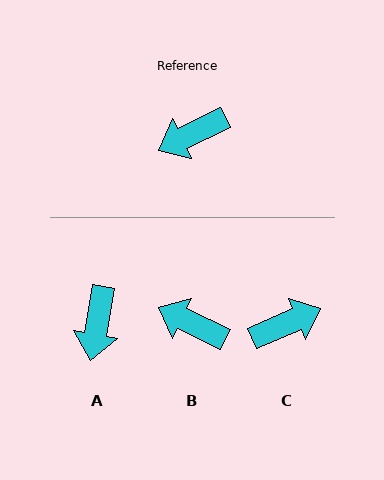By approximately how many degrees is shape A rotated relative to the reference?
Approximately 54 degrees counter-clockwise.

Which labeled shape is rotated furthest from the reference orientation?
C, about 177 degrees away.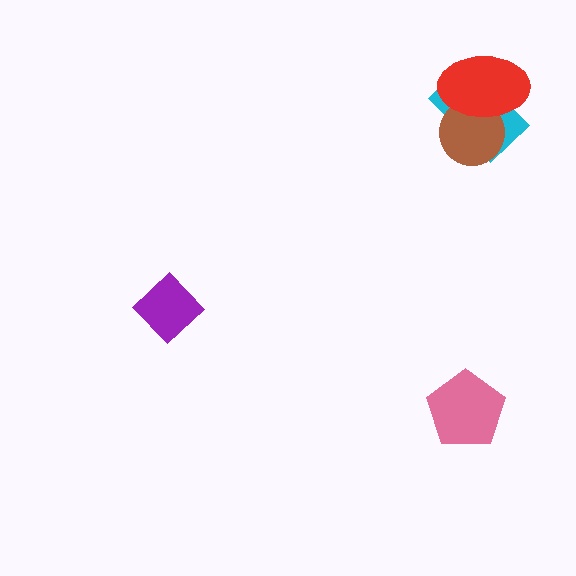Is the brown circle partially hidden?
Yes, it is partially covered by another shape.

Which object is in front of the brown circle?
The red ellipse is in front of the brown circle.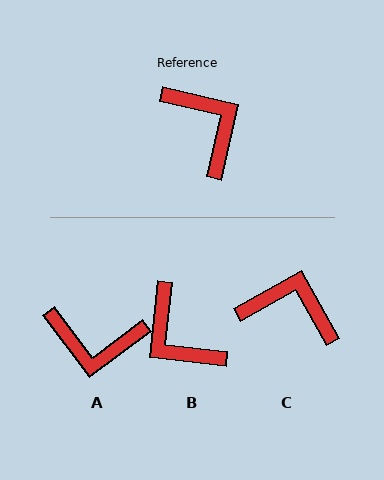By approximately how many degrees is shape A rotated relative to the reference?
Approximately 130 degrees clockwise.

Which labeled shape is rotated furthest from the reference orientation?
B, about 173 degrees away.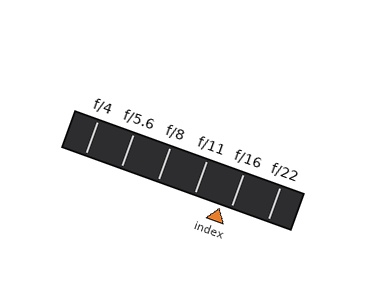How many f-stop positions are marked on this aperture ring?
There are 6 f-stop positions marked.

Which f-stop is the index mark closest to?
The index mark is closest to f/16.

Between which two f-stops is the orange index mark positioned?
The index mark is between f/11 and f/16.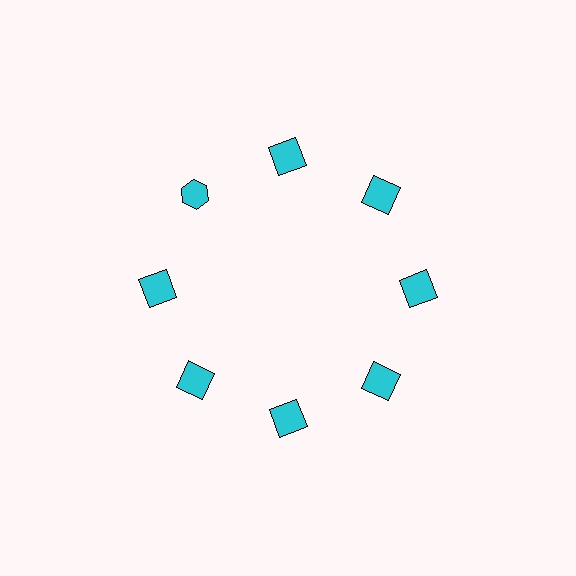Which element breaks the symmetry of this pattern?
The cyan hexagon at roughly the 10 o'clock position breaks the symmetry. All other shapes are cyan squares.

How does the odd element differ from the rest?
It has a different shape: hexagon instead of square.